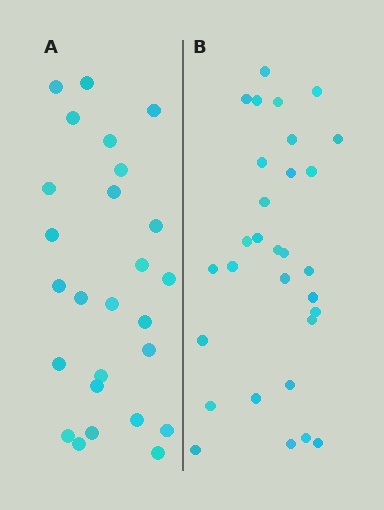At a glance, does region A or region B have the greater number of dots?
Region B (the right region) has more dots.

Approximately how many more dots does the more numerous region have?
Region B has about 4 more dots than region A.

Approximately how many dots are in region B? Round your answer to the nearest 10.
About 30 dots.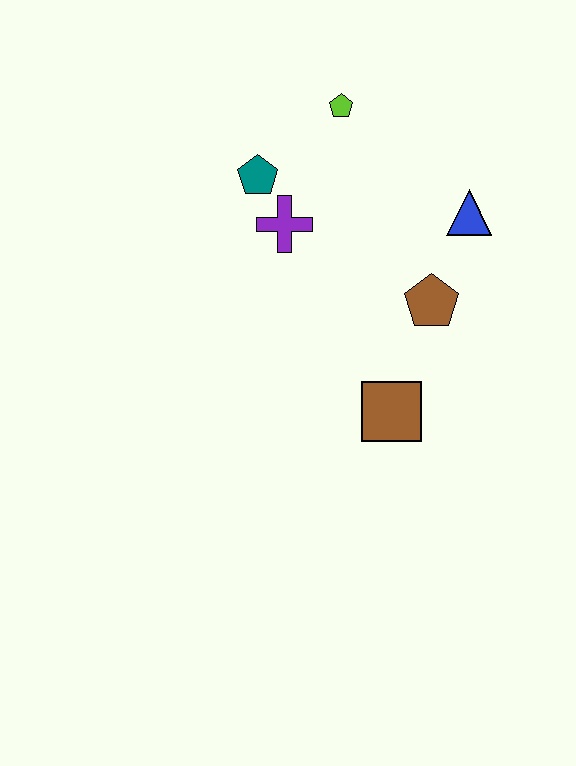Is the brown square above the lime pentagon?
No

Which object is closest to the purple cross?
The teal pentagon is closest to the purple cross.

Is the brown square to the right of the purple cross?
Yes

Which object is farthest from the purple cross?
The brown square is farthest from the purple cross.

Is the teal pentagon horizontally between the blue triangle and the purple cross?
No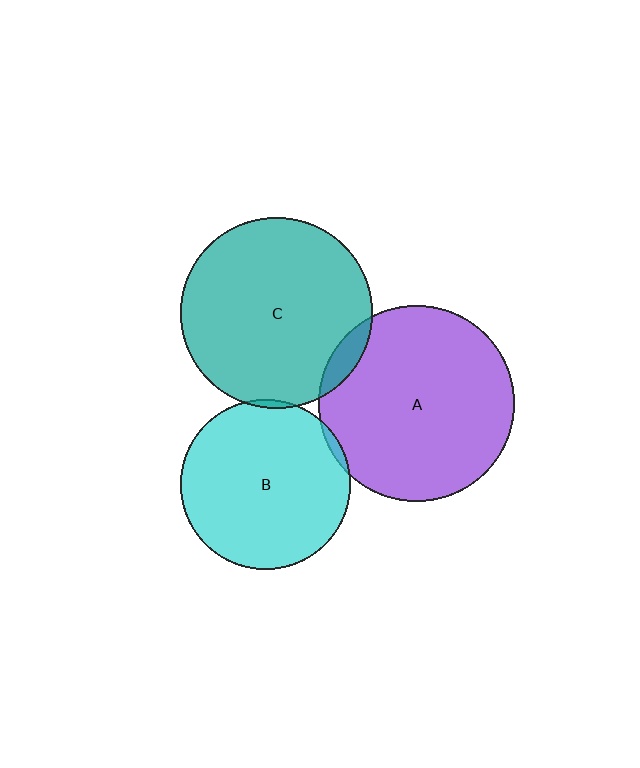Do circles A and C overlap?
Yes.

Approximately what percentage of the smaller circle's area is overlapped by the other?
Approximately 5%.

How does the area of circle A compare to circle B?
Approximately 1.3 times.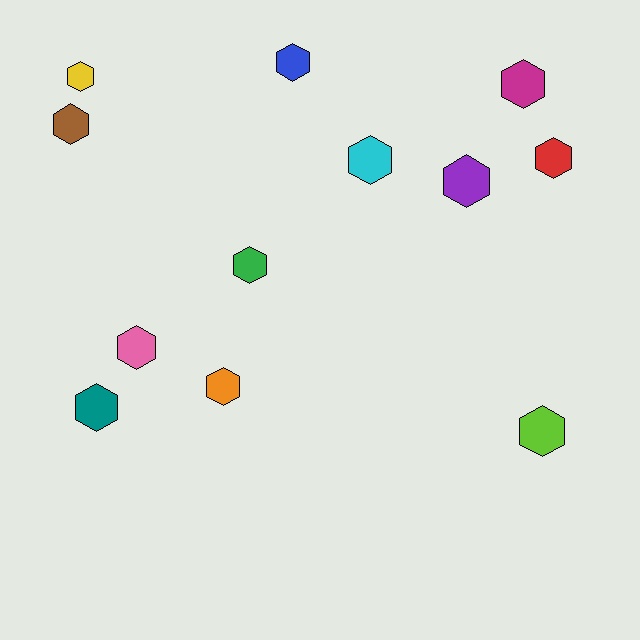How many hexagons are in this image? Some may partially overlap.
There are 12 hexagons.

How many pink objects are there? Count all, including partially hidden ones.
There is 1 pink object.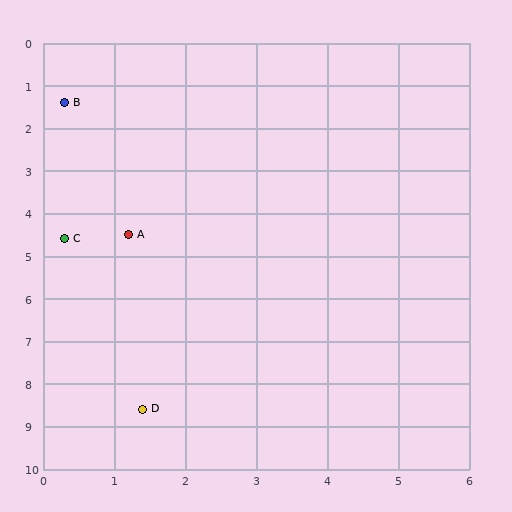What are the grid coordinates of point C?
Point C is at approximately (0.3, 4.6).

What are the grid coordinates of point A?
Point A is at approximately (1.2, 4.5).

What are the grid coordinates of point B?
Point B is at approximately (0.3, 1.4).